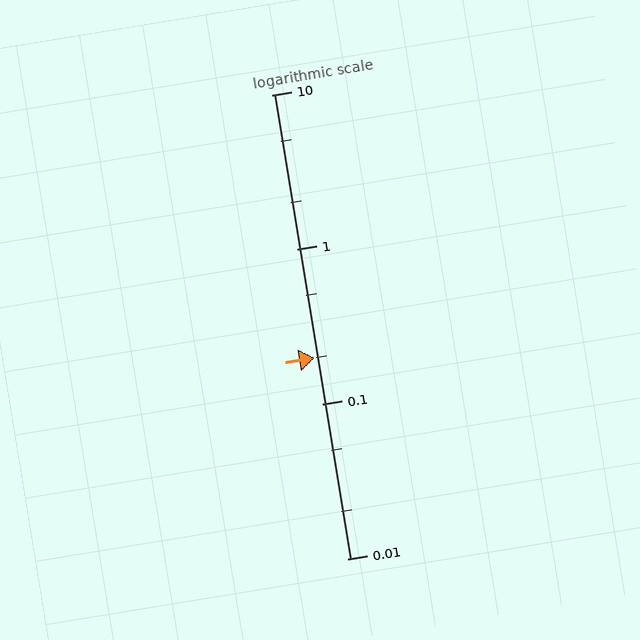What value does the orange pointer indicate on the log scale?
The pointer indicates approximately 0.2.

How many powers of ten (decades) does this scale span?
The scale spans 3 decades, from 0.01 to 10.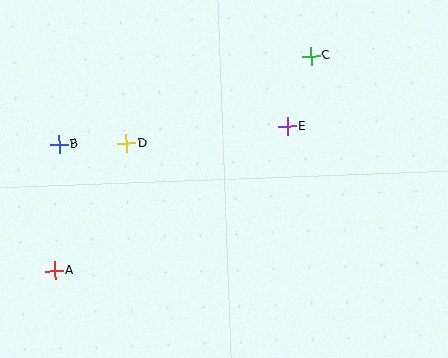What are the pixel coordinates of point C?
Point C is at (311, 56).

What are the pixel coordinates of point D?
Point D is at (127, 143).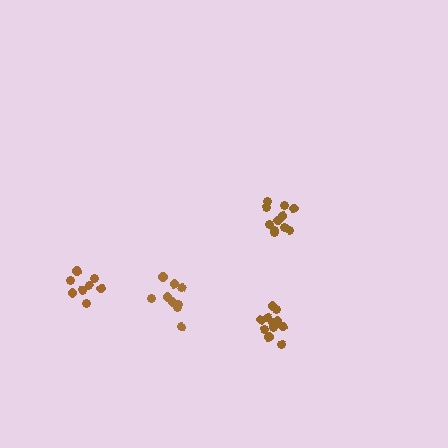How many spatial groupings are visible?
There are 4 spatial groupings.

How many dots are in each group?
Group 1: 12 dots, Group 2: 11 dots, Group 3: 9 dots, Group 4: 9 dots (41 total).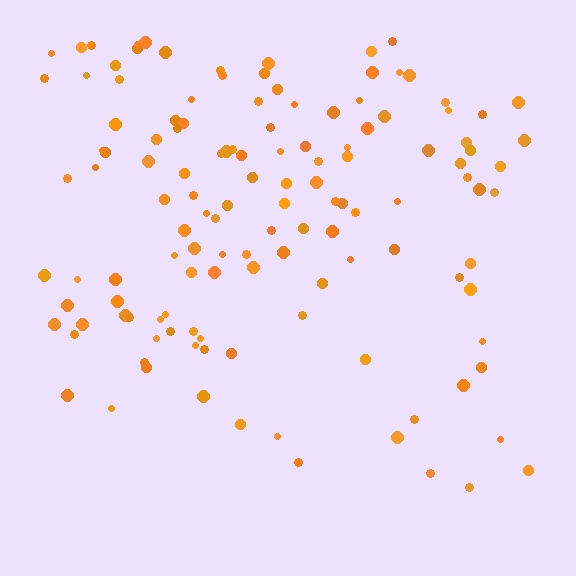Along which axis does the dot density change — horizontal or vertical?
Vertical.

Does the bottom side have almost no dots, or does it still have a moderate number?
Still a moderate number, just noticeably fewer than the top.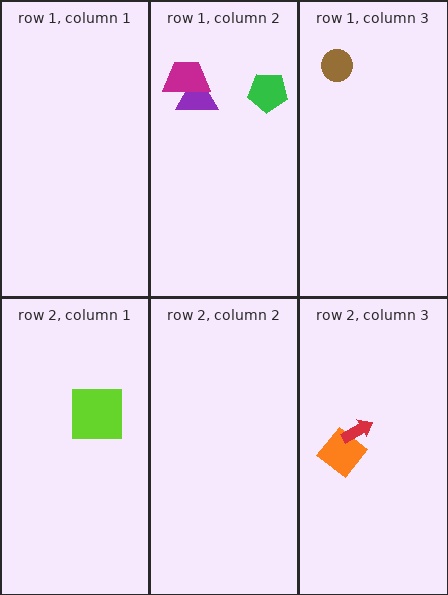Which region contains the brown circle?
The row 1, column 3 region.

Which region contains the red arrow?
The row 2, column 3 region.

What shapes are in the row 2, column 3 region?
The orange diamond, the red arrow.